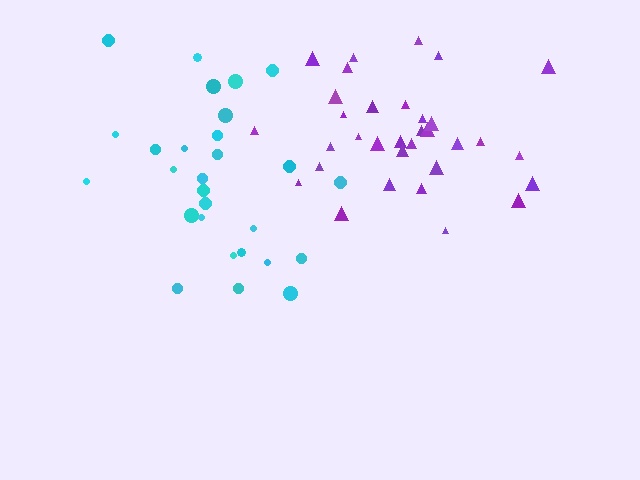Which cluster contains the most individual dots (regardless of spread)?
Purple (33).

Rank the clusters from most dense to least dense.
purple, cyan.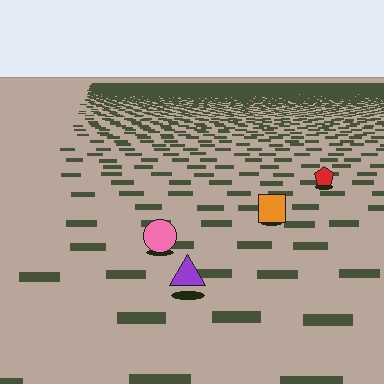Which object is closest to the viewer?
The purple triangle is closest. The texture marks near it are larger and more spread out.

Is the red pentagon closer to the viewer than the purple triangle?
No. The purple triangle is closer — you can tell from the texture gradient: the ground texture is coarser near it.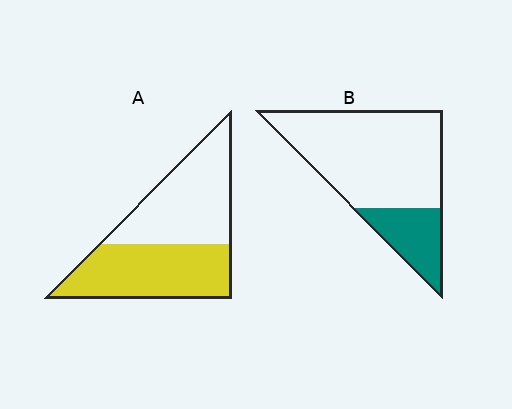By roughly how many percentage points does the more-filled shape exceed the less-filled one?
By roughly 25 percentage points (A over B).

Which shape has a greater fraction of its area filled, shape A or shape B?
Shape A.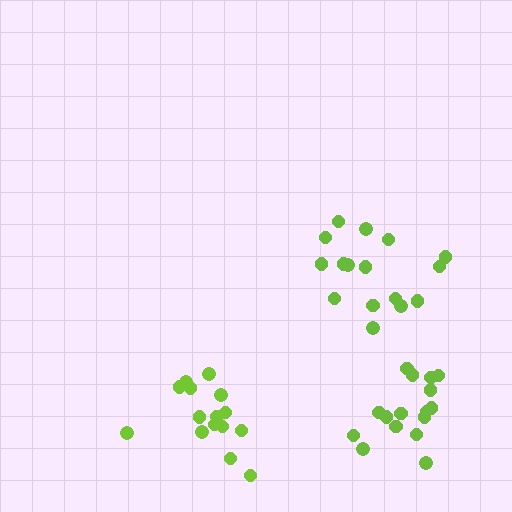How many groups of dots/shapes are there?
There are 3 groups.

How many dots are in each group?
Group 1: 15 dots, Group 2: 16 dots, Group 3: 16 dots (47 total).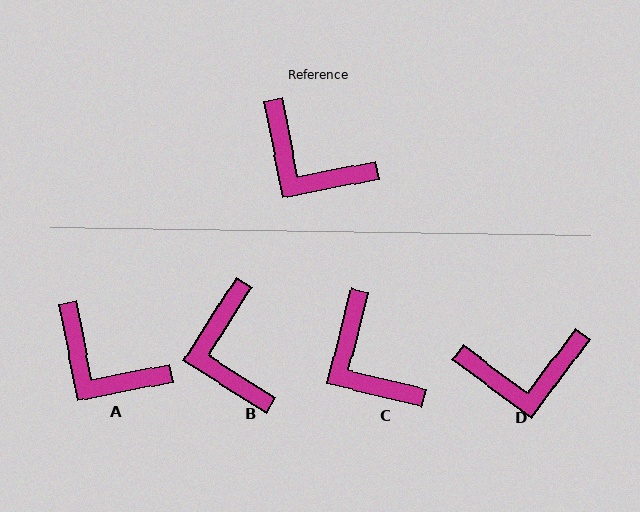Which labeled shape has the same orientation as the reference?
A.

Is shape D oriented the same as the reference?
No, it is off by about 42 degrees.